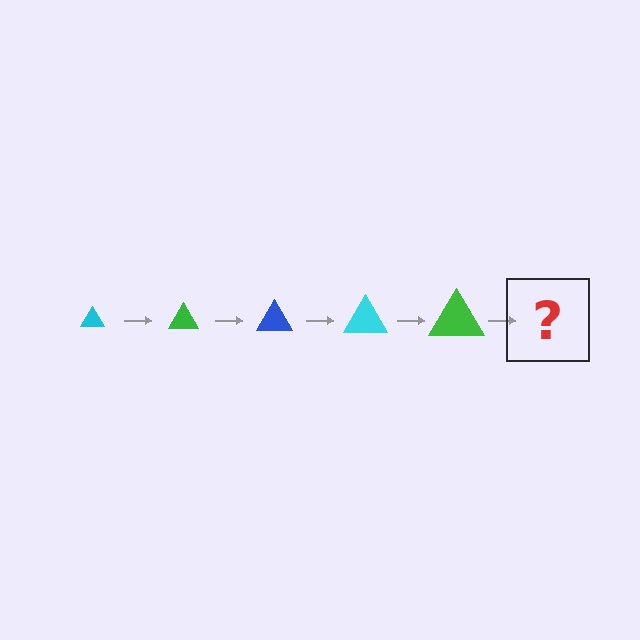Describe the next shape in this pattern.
It should be a blue triangle, larger than the previous one.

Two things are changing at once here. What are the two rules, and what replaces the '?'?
The two rules are that the triangle grows larger each step and the color cycles through cyan, green, and blue. The '?' should be a blue triangle, larger than the previous one.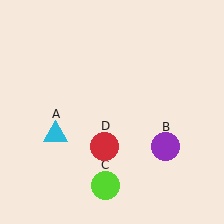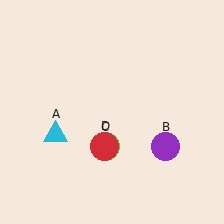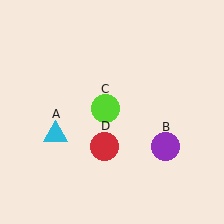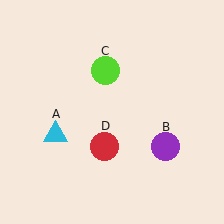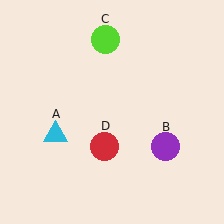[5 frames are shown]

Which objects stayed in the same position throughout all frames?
Cyan triangle (object A) and purple circle (object B) and red circle (object D) remained stationary.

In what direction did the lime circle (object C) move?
The lime circle (object C) moved up.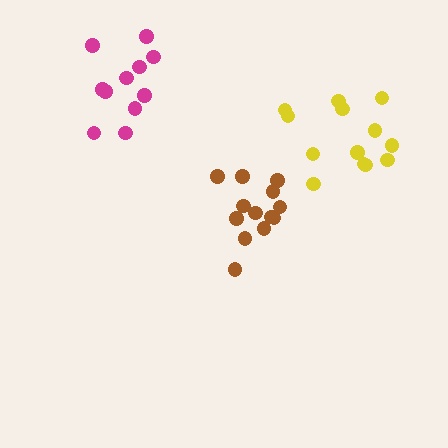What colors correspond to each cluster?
The clusters are colored: magenta, brown, yellow.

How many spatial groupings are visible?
There are 3 spatial groupings.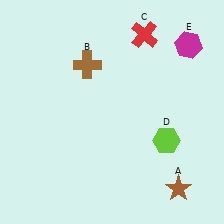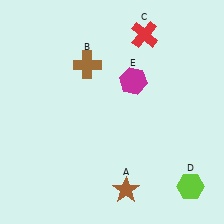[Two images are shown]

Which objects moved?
The objects that moved are: the brown star (A), the lime hexagon (D), the magenta hexagon (E).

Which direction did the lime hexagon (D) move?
The lime hexagon (D) moved down.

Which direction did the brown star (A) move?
The brown star (A) moved left.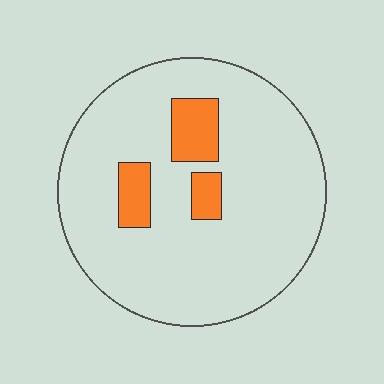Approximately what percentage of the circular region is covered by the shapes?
Approximately 10%.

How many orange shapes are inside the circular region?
3.